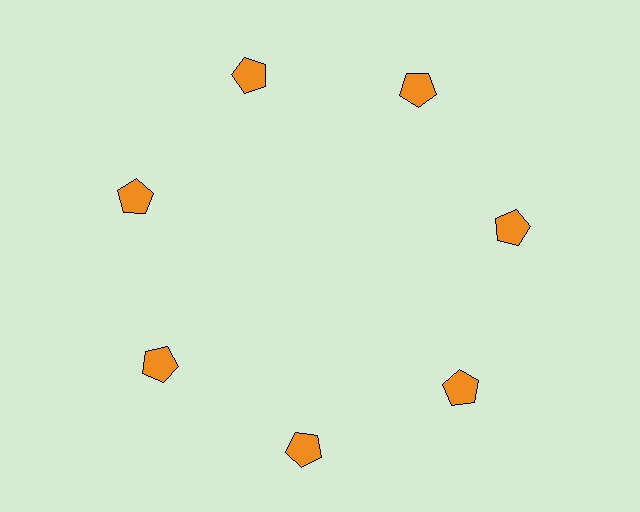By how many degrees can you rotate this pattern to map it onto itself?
The pattern maps onto itself every 51 degrees of rotation.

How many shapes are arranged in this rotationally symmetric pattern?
There are 7 shapes, arranged in 7 groups of 1.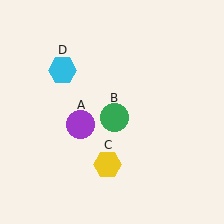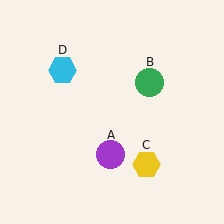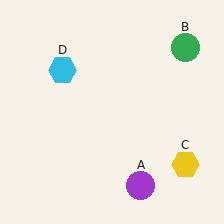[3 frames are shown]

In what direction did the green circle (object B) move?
The green circle (object B) moved up and to the right.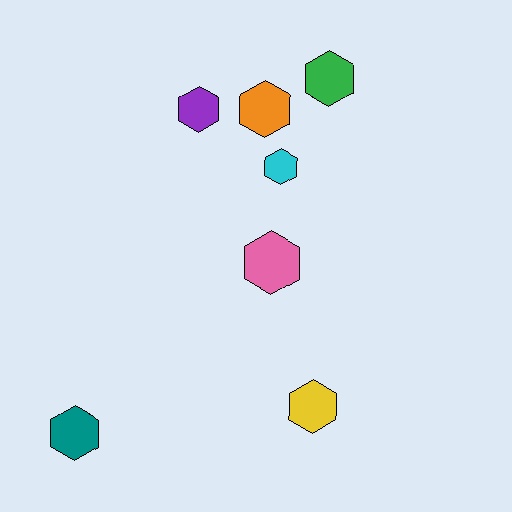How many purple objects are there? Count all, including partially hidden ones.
There is 1 purple object.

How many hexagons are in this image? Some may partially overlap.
There are 7 hexagons.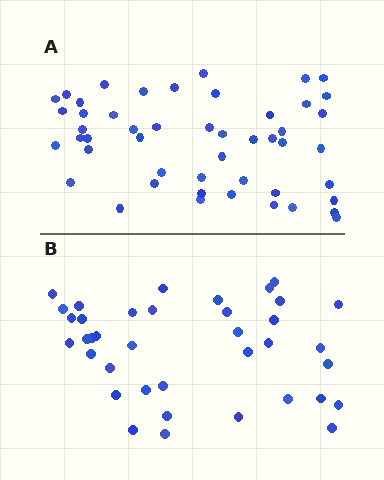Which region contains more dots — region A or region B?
Region A (the top region) has more dots.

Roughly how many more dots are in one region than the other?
Region A has roughly 12 or so more dots than region B.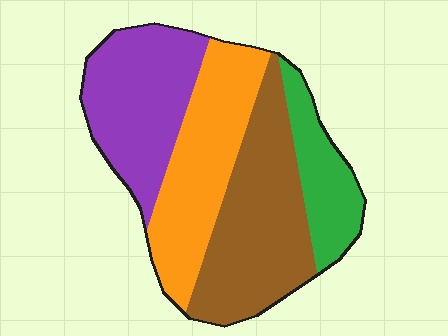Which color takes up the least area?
Green, at roughly 15%.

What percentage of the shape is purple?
Purple takes up about one quarter (1/4) of the shape.